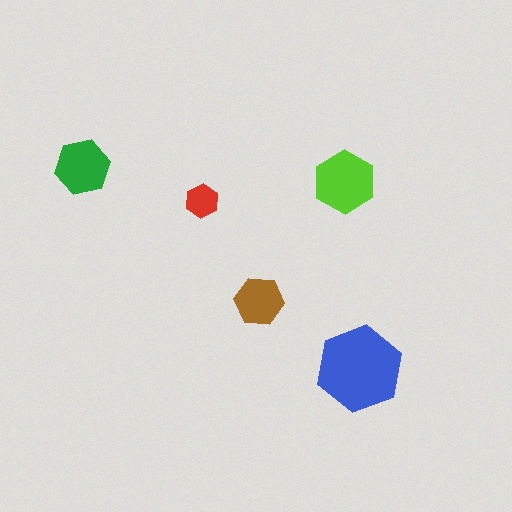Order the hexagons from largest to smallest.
the blue one, the lime one, the green one, the brown one, the red one.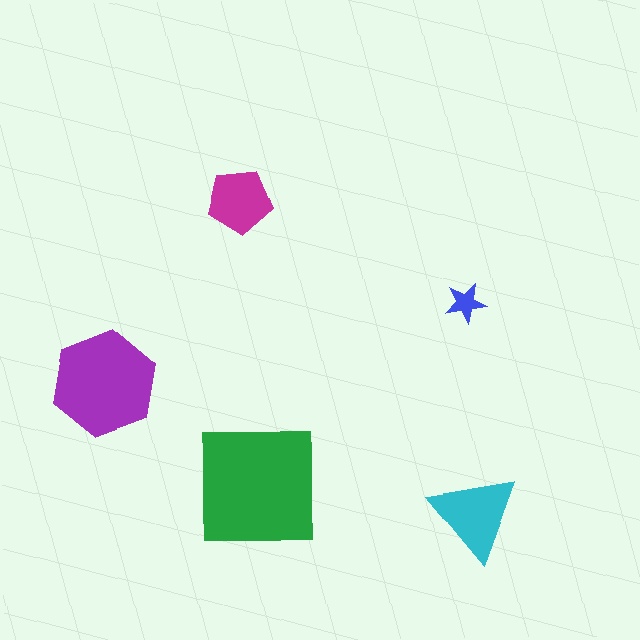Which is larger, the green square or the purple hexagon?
The green square.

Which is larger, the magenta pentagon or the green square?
The green square.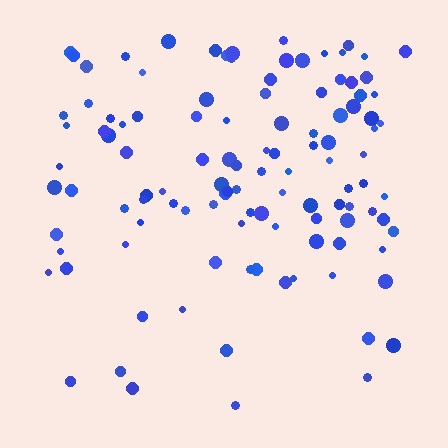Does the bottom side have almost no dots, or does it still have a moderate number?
Still a moderate number, just noticeably fewer than the top.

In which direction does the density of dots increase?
From bottom to top, with the top side densest.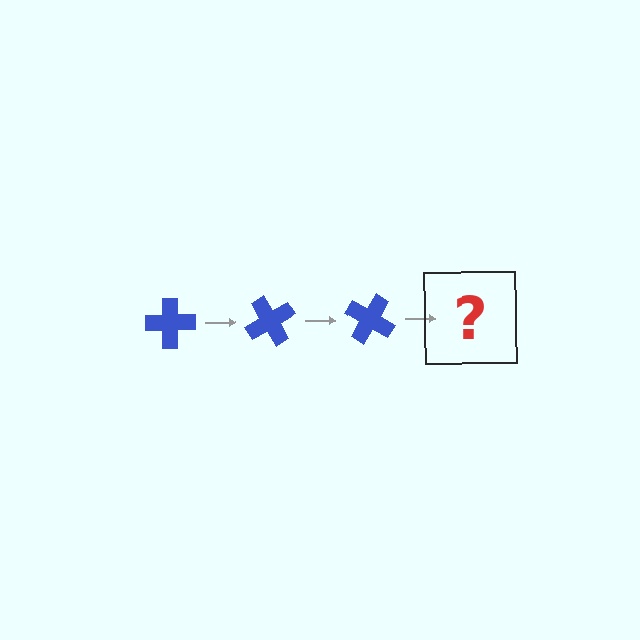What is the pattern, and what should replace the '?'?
The pattern is that the cross rotates 60 degrees each step. The '?' should be a blue cross rotated 180 degrees.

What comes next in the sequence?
The next element should be a blue cross rotated 180 degrees.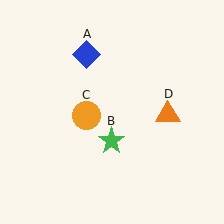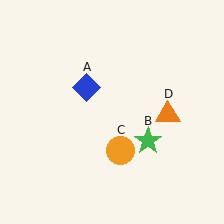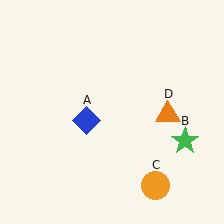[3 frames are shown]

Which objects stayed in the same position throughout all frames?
Orange triangle (object D) remained stationary.